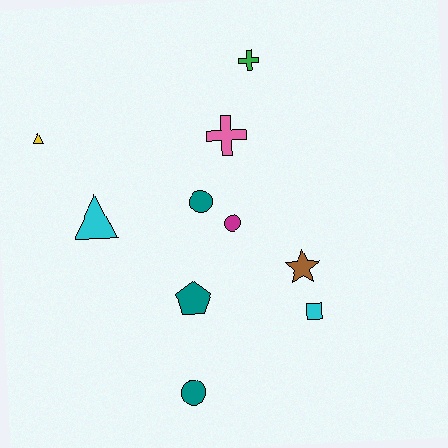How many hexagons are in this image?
There are no hexagons.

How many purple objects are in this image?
There are no purple objects.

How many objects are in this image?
There are 10 objects.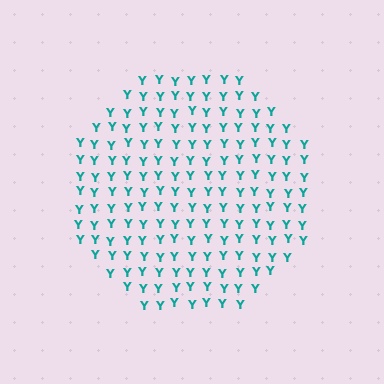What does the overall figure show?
The overall figure shows a circle.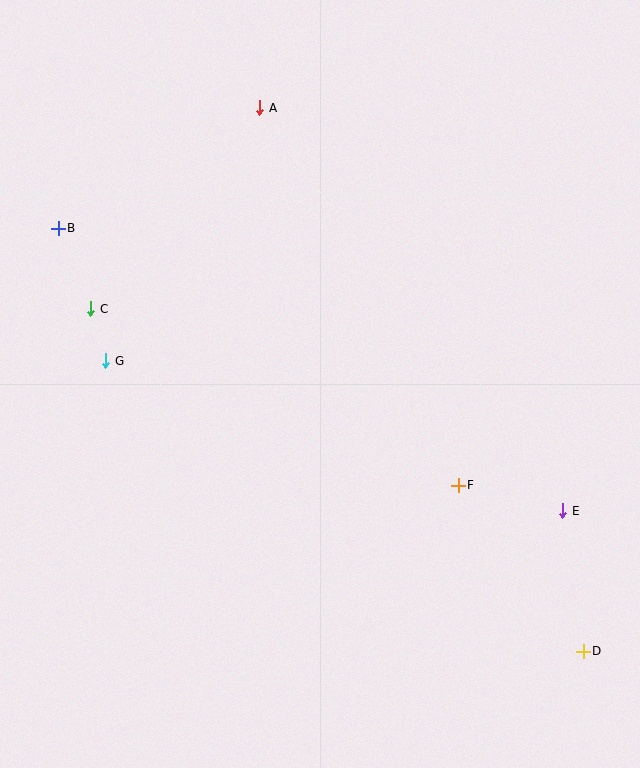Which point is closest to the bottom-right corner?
Point D is closest to the bottom-right corner.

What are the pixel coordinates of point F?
Point F is at (458, 485).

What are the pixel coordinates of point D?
Point D is at (583, 651).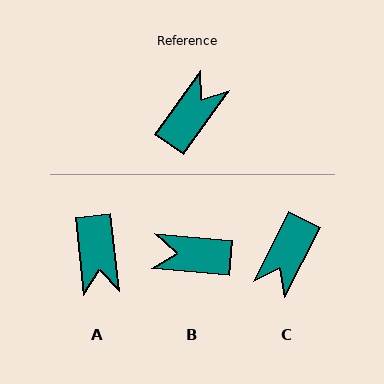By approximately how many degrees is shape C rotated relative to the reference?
Approximately 171 degrees clockwise.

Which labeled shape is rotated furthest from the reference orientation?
C, about 171 degrees away.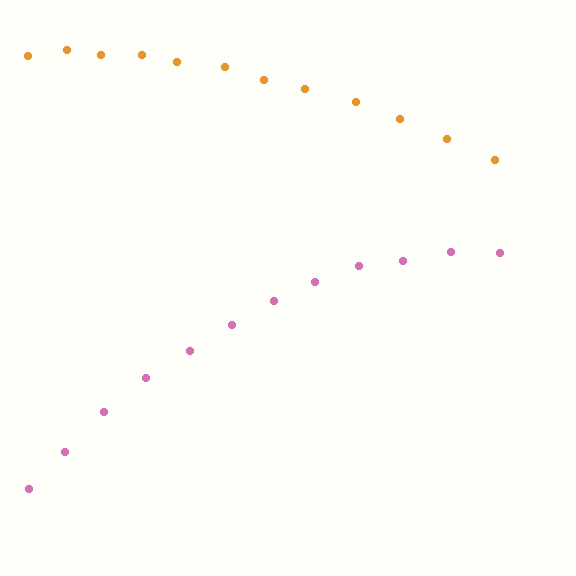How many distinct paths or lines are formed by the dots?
There are 2 distinct paths.